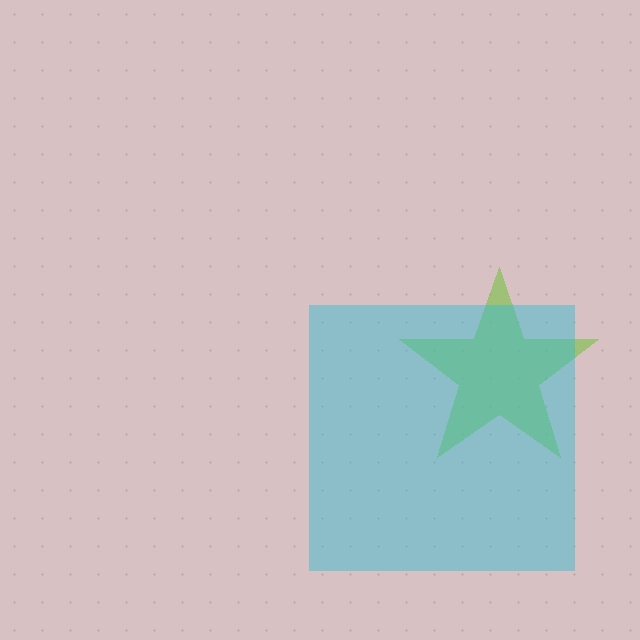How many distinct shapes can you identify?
There are 2 distinct shapes: a lime star, a cyan square.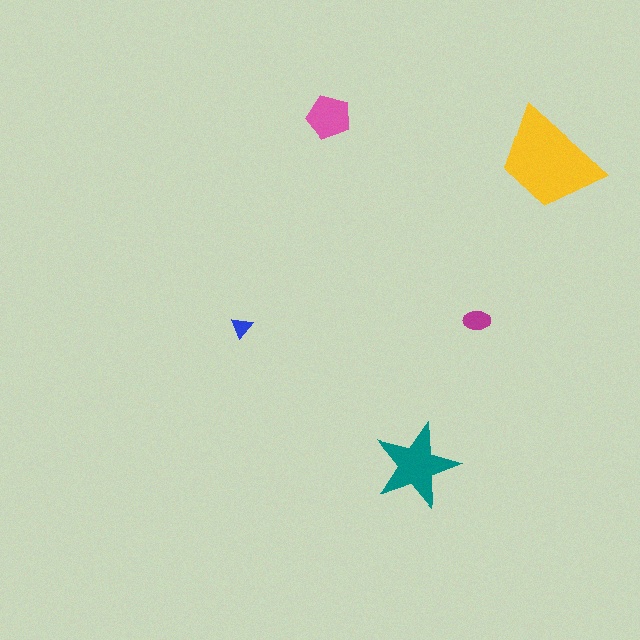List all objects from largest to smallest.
The yellow trapezoid, the teal star, the pink pentagon, the magenta ellipse, the blue triangle.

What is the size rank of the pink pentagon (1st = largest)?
3rd.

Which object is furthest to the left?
The blue triangle is leftmost.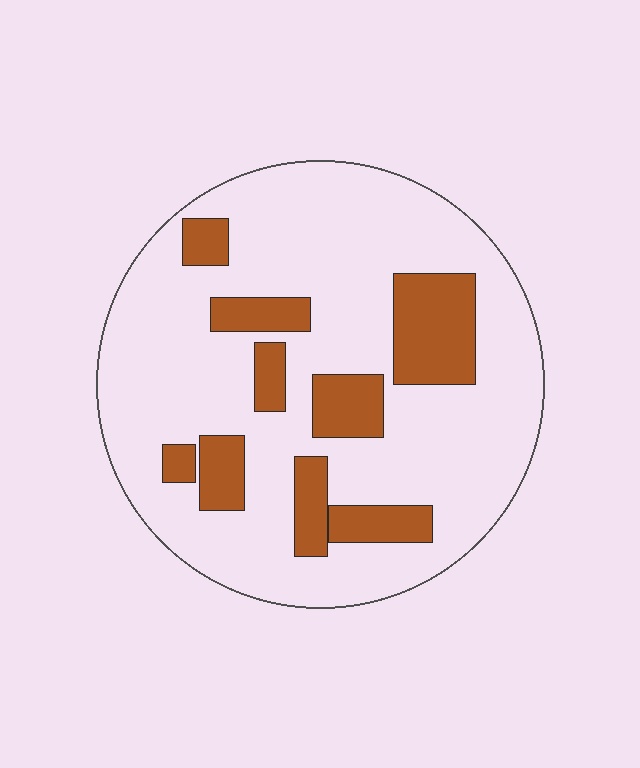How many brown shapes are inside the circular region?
9.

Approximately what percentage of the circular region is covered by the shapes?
Approximately 20%.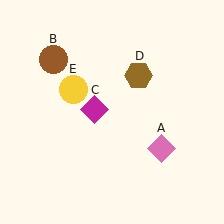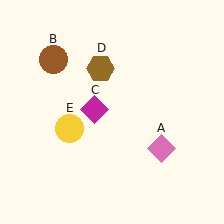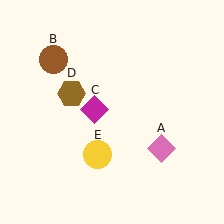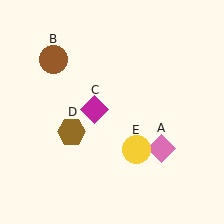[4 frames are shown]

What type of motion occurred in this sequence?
The brown hexagon (object D), yellow circle (object E) rotated counterclockwise around the center of the scene.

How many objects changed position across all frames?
2 objects changed position: brown hexagon (object D), yellow circle (object E).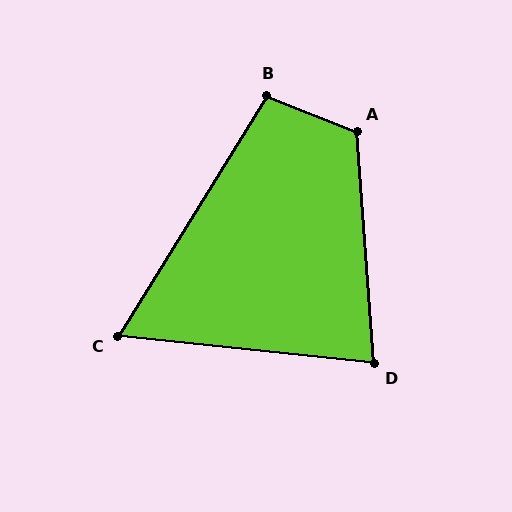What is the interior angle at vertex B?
Approximately 100 degrees (obtuse).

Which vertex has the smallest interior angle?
C, at approximately 64 degrees.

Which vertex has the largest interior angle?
A, at approximately 116 degrees.